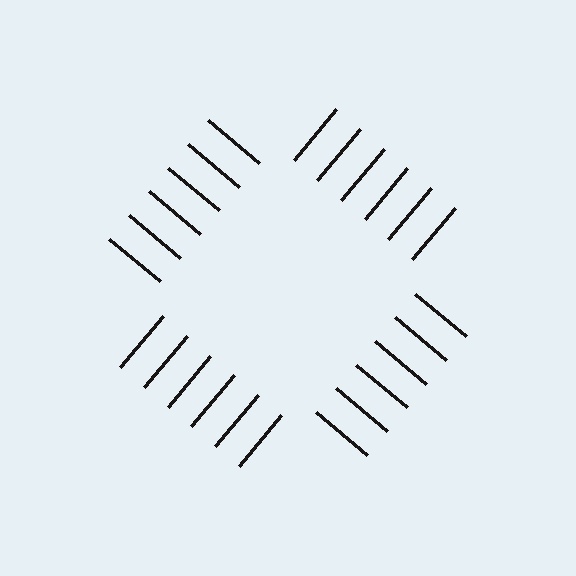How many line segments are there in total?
24 — 6 along each of the 4 edges.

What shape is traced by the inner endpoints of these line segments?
An illusory square — the line segments terminate on its edges but no continuous stroke is drawn.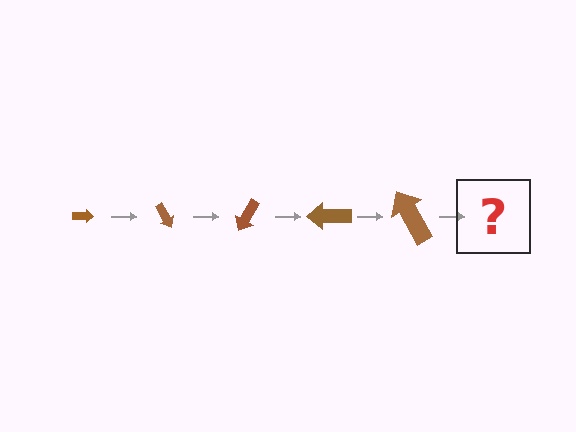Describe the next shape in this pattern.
It should be an arrow, larger than the previous one and rotated 300 degrees from the start.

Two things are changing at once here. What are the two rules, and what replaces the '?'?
The two rules are that the arrow grows larger each step and it rotates 60 degrees each step. The '?' should be an arrow, larger than the previous one and rotated 300 degrees from the start.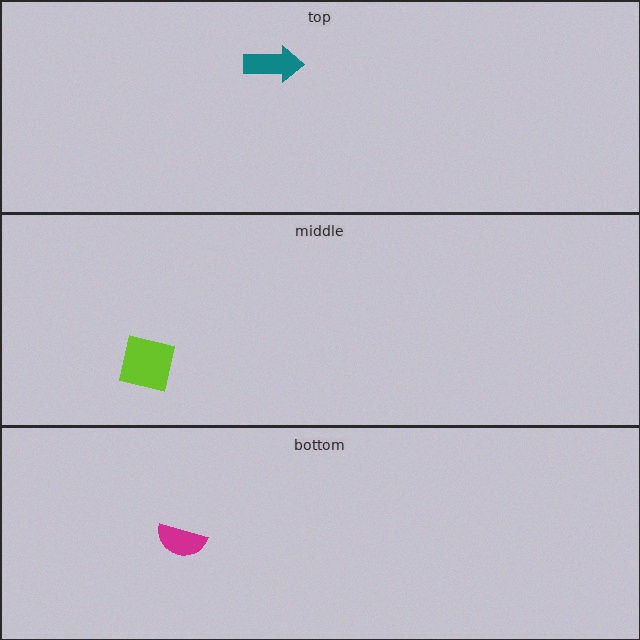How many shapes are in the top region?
1.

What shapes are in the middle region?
The lime square.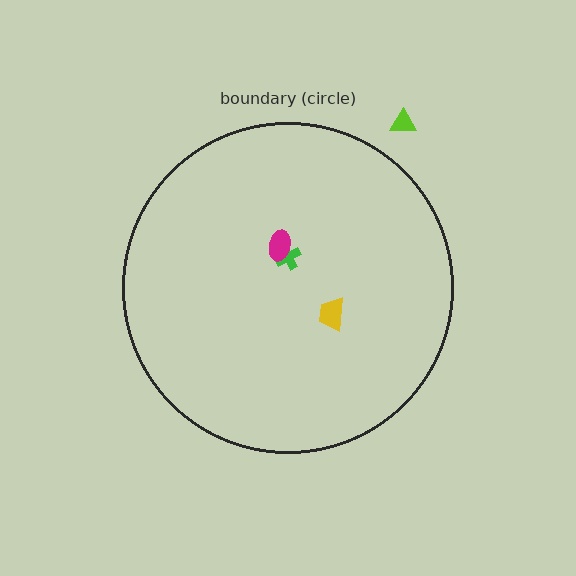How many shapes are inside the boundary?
3 inside, 1 outside.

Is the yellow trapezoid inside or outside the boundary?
Inside.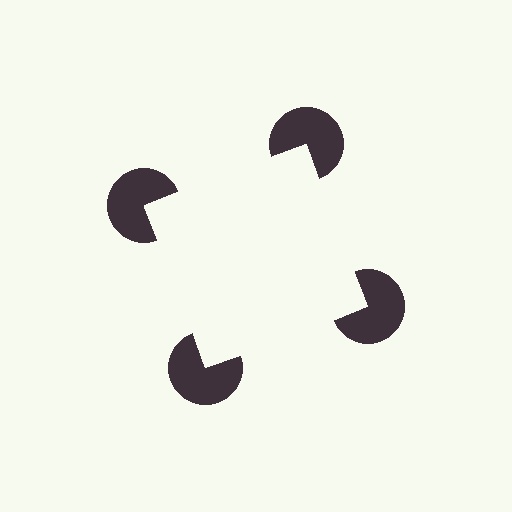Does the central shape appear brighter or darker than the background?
It typically appears slightly brighter than the background, even though no actual brightness change is drawn.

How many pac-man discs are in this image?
There are 4 — one at each vertex of the illusory square.